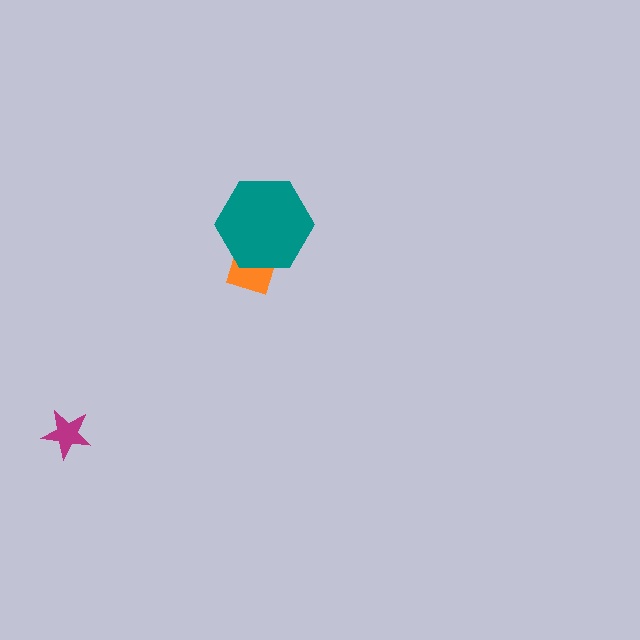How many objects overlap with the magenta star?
0 objects overlap with the magenta star.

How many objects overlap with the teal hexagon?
1 object overlaps with the teal hexagon.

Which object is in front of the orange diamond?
The teal hexagon is in front of the orange diamond.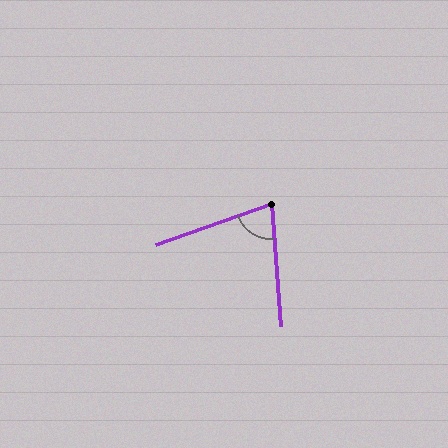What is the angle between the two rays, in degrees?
Approximately 75 degrees.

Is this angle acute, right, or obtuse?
It is acute.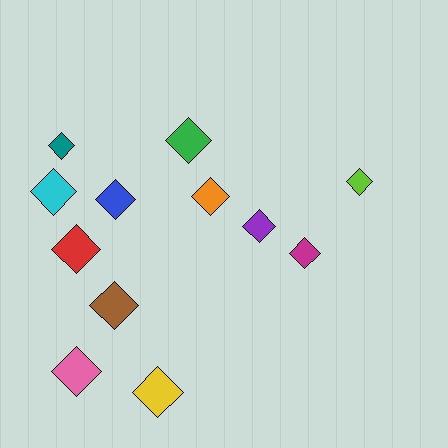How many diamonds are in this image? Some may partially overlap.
There are 12 diamonds.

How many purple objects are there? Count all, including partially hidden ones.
There is 1 purple object.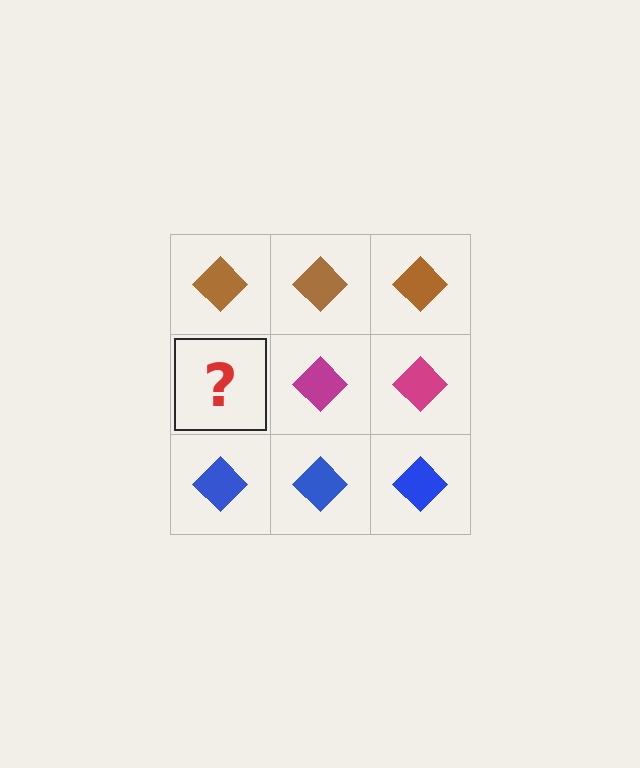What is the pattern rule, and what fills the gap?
The rule is that each row has a consistent color. The gap should be filled with a magenta diamond.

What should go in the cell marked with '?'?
The missing cell should contain a magenta diamond.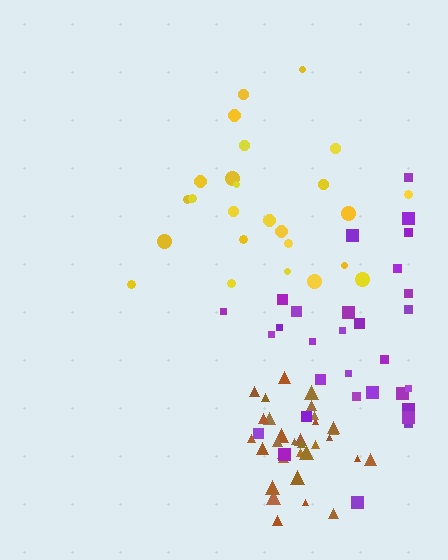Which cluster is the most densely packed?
Brown.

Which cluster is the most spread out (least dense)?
Purple.